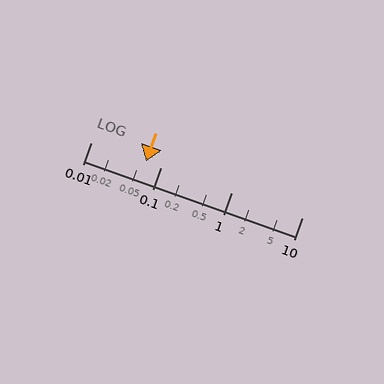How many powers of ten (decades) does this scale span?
The scale spans 3 decades, from 0.01 to 10.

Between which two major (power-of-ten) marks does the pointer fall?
The pointer is between 0.01 and 0.1.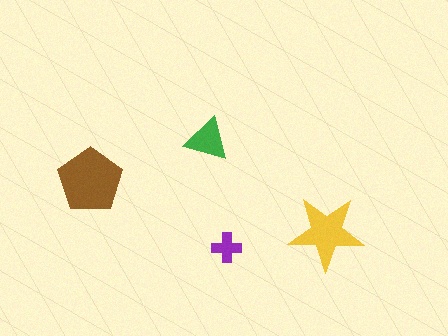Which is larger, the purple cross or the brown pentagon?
The brown pentagon.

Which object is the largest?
The brown pentagon.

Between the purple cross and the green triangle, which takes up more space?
The green triangle.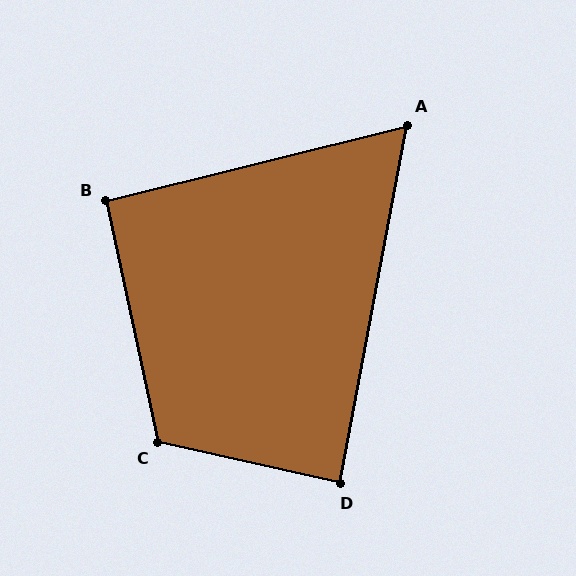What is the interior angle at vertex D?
Approximately 88 degrees (approximately right).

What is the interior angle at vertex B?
Approximately 92 degrees (approximately right).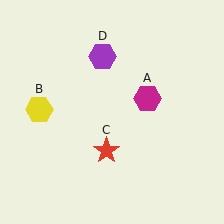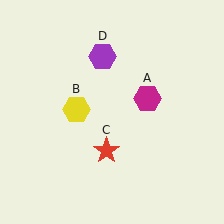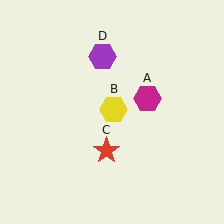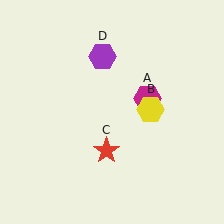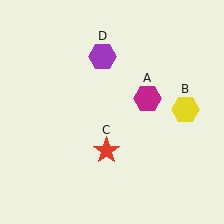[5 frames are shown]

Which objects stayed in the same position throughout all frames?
Magenta hexagon (object A) and red star (object C) and purple hexagon (object D) remained stationary.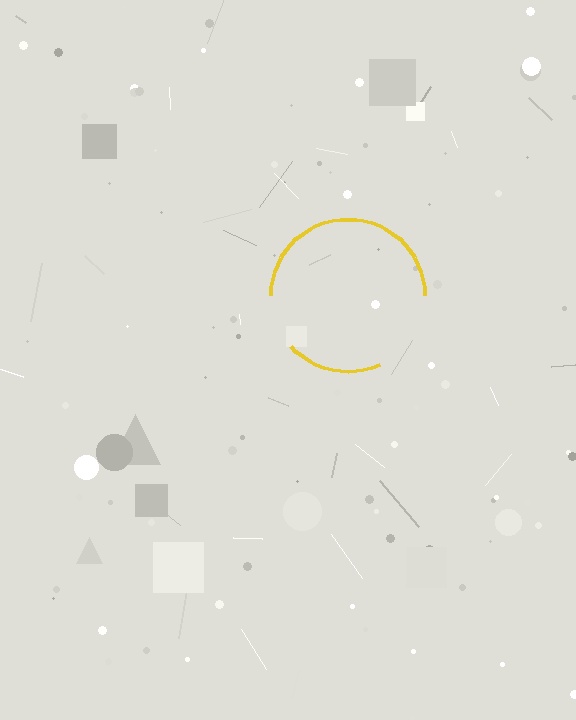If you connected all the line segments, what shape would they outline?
They would outline a circle.